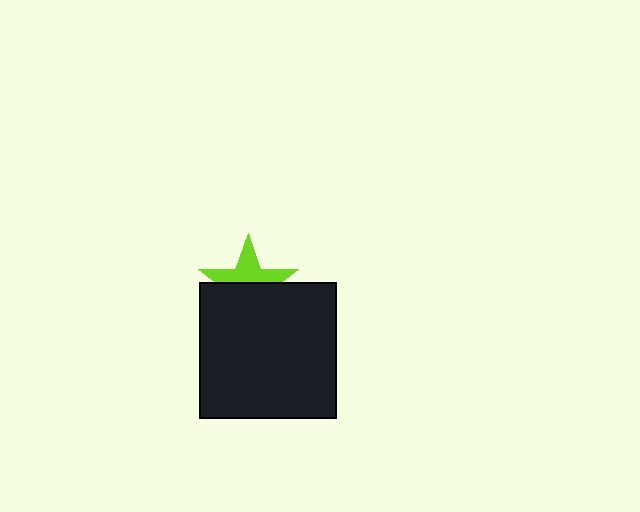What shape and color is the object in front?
The object in front is a black square.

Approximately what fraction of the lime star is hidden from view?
Roughly 55% of the lime star is hidden behind the black square.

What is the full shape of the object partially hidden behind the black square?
The partially hidden object is a lime star.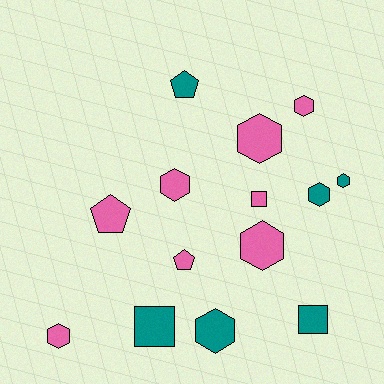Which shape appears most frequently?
Hexagon, with 8 objects.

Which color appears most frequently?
Pink, with 8 objects.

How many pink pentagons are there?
There are 2 pink pentagons.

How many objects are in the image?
There are 14 objects.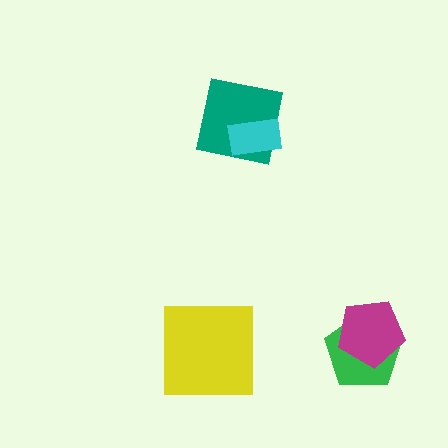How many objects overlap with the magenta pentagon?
1 object overlaps with the magenta pentagon.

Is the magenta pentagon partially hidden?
No, no other shape covers it.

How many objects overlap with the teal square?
1 object overlaps with the teal square.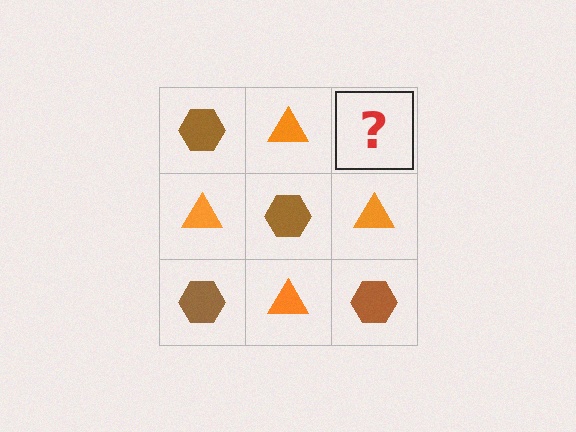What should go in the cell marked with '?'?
The missing cell should contain a brown hexagon.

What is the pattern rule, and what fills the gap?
The rule is that it alternates brown hexagon and orange triangle in a checkerboard pattern. The gap should be filled with a brown hexagon.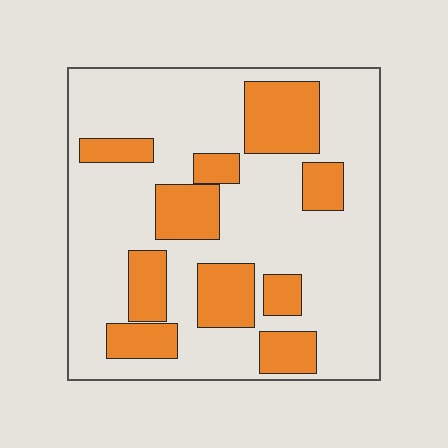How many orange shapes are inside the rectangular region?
10.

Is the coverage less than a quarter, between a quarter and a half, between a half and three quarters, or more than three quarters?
Between a quarter and a half.